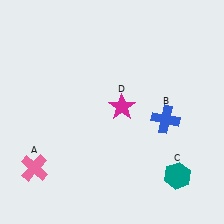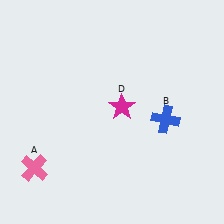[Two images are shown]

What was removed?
The teal hexagon (C) was removed in Image 2.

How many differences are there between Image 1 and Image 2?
There is 1 difference between the two images.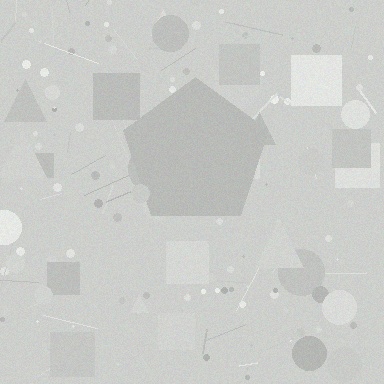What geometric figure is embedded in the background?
A pentagon is embedded in the background.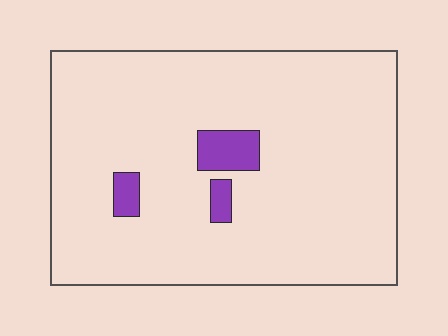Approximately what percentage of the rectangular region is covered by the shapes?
Approximately 5%.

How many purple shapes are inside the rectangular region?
3.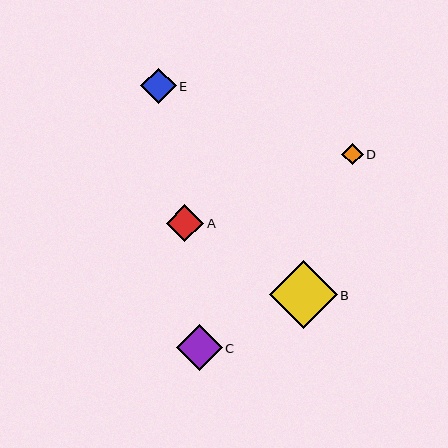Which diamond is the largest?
Diamond B is the largest with a size of approximately 68 pixels.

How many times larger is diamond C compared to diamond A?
Diamond C is approximately 1.2 times the size of diamond A.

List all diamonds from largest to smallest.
From largest to smallest: B, C, A, E, D.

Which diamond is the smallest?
Diamond D is the smallest with a size of approximately 21 pixels.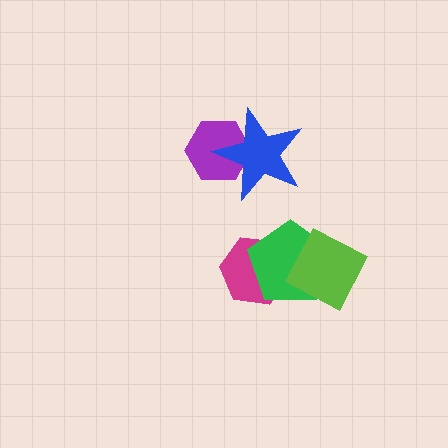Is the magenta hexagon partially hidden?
Yes, it is partially covered by another shape.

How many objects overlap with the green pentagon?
2 objects overlap with the green pentagon.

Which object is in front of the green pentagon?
The lime diamond is in front of the green pentagon.